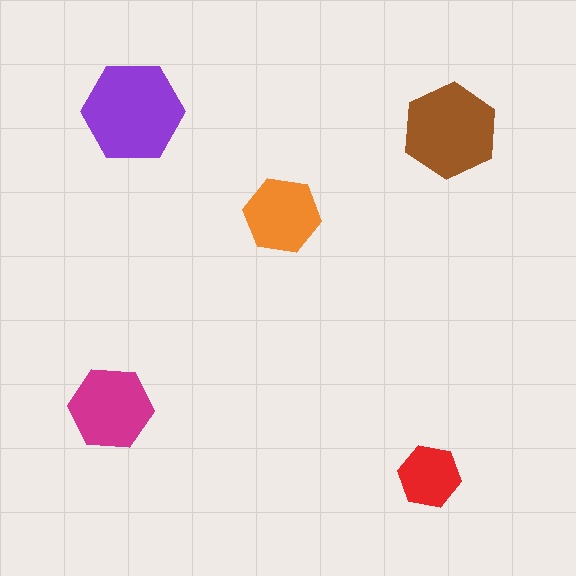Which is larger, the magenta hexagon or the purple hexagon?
The purple one.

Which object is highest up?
The purple hexagon is topmost.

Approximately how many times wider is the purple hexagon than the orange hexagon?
About 1.5 times wider.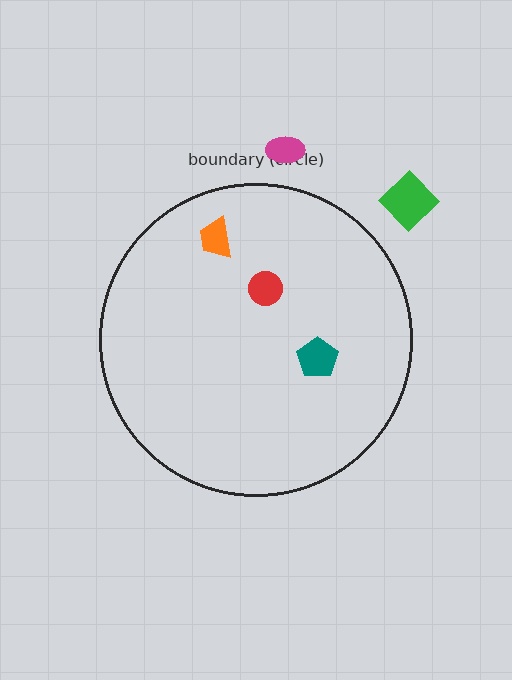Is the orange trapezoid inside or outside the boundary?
Inside.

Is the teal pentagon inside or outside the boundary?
Inside.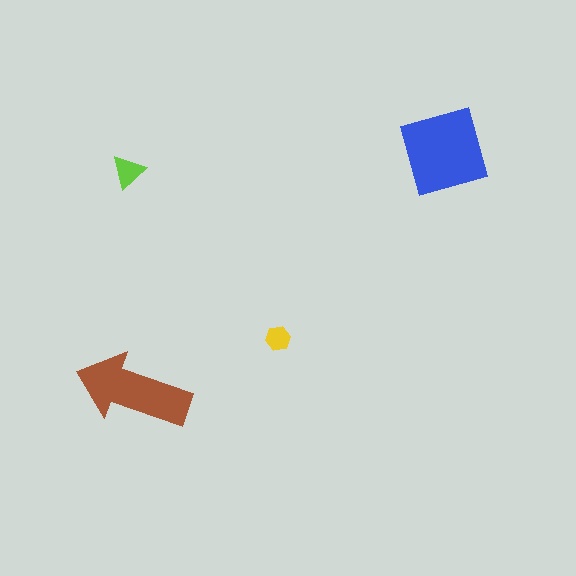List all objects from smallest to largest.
The yellow hexagon, the lime triangle, the brown arrow, the blue square.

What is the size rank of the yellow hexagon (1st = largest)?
4th.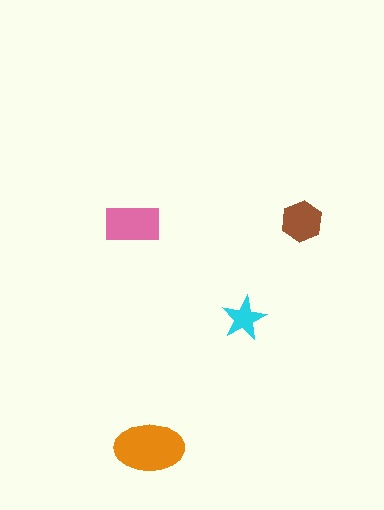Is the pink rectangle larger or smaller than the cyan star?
Larger.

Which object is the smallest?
The cyan star.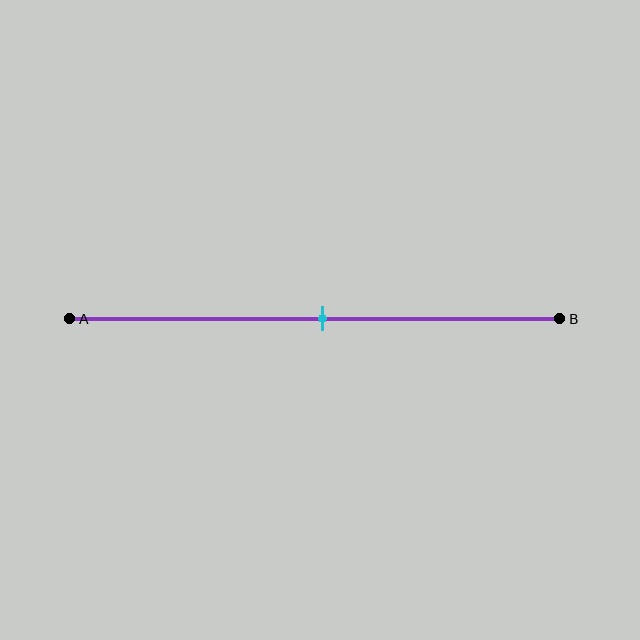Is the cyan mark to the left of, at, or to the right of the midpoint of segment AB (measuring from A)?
The cyan mark is approximately at the midpoint of segment AB.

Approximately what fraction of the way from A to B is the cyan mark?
The cyan mark is approximately 50% of the way from A to B.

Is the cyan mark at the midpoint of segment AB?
Yes, the mark is approximately at the midpoint.